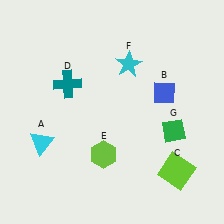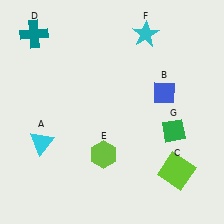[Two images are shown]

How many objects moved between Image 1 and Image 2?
2 objects moved between the two images.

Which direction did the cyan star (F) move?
The cyan star (F) moved up.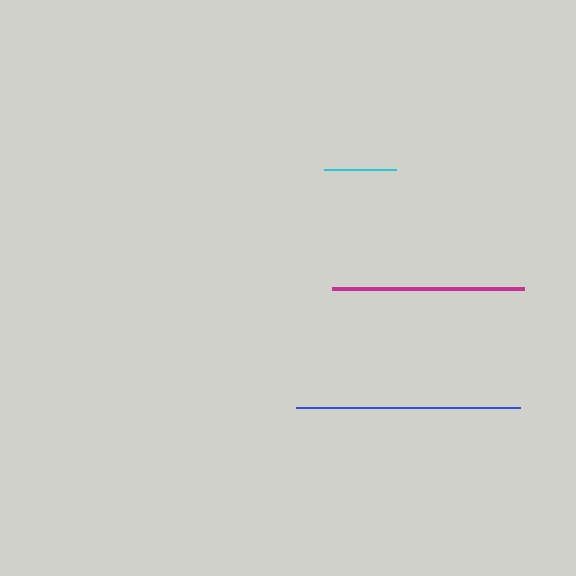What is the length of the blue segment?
The blue segment is approximately 224 pixels long.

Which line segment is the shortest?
The cyan line is the shortest at approximately 72 pixels.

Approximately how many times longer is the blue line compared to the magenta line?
The blue line is approximately 1.2 times the length of the magenta line.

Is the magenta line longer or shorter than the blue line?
The blue line is longer than the magenta line.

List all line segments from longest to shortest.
From longest to shortest: blue, magenta, cyan.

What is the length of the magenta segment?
The magenta segment is approximately 192 pixels long.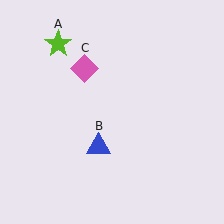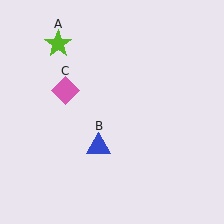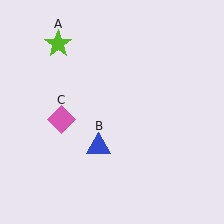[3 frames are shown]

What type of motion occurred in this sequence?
The pink diamond (object C) rotated counterclockwise around the center of the scene.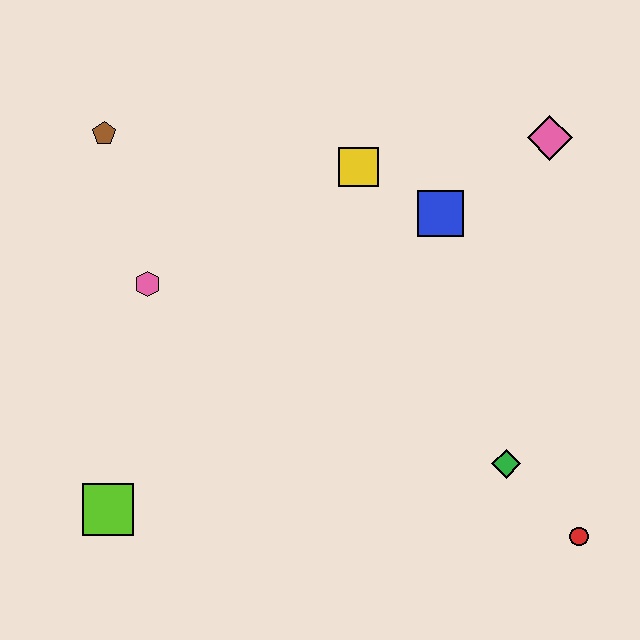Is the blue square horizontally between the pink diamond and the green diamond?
No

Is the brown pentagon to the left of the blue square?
Yes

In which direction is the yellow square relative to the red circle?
The yellow square is above the red circle.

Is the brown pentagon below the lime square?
No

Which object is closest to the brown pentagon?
The pink hexagon is closest to the brown pentagon.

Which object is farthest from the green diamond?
The brown pentagon is farthest from the green diamond.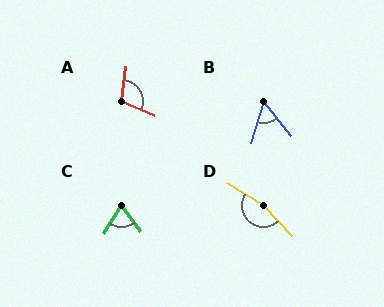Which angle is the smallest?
B, at approximately 57 degrees.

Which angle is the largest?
D, at approximately 165 degrees.